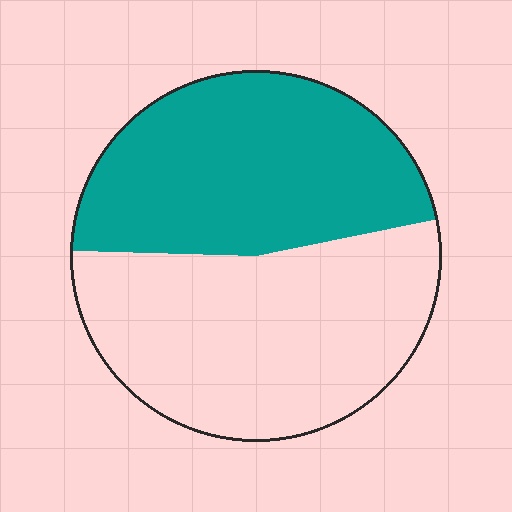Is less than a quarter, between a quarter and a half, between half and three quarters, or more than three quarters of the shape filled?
Between a quarter and a half.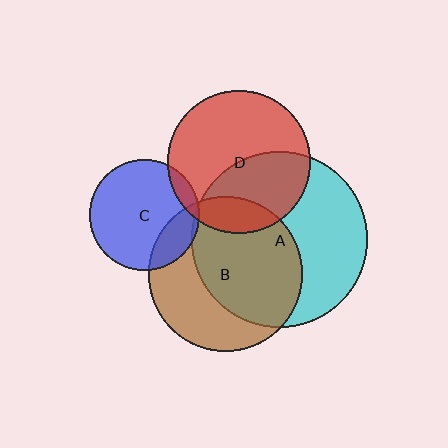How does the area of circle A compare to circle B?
Approximately 1.3 times.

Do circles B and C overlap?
Yes.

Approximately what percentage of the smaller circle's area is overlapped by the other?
Approximately 20%.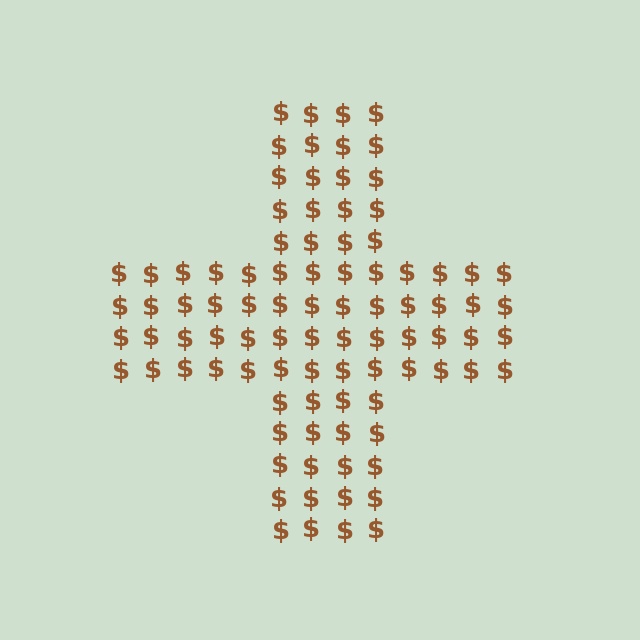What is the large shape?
The large shape is a cross.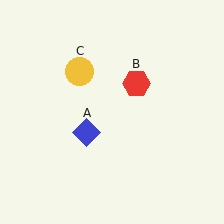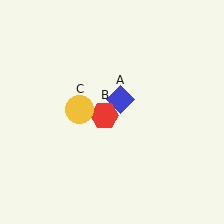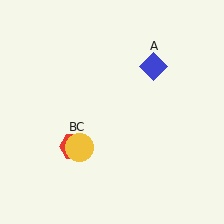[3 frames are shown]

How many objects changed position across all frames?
3 objects changed position: blue diamond (object A), red hexagon (object B), yellow circle (object C).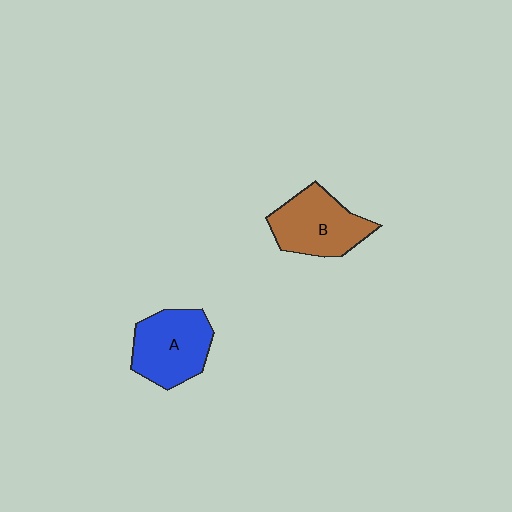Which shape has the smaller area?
Shape A (blue).